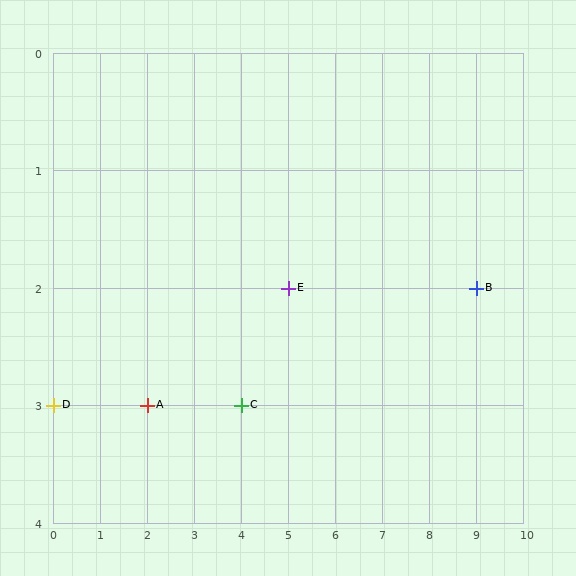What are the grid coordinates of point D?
Point D is at grid coordinates (0, 3).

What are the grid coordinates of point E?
Point E is at grid coordinates (5, 2).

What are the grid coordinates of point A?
Point A is at grid coordinates (2, 3).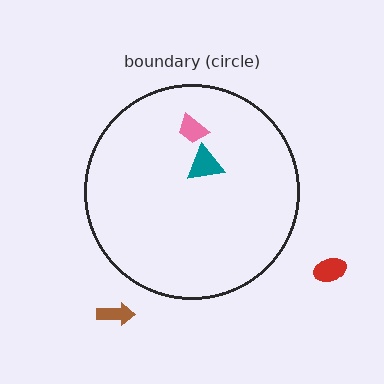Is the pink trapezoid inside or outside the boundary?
Inside.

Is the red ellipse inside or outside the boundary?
Outside.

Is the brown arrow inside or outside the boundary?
Outside.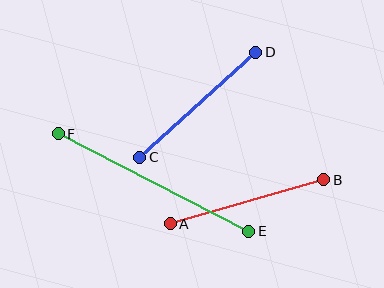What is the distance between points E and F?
The distance is approximately 214 pixels.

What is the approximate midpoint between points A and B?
The midpoint is at approximately (247, 202) pixels.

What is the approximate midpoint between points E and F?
The midpoint is at approximately (153, 182) pixels.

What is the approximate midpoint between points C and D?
The midpoint is at approximately (198, 105) pixels.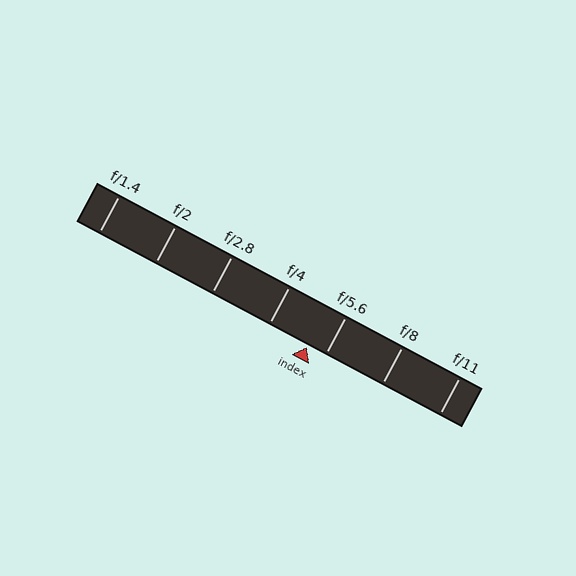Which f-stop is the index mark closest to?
The index mark is closest to f/5.6.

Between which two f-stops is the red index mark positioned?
The index mark is between f/4 and f/5.6.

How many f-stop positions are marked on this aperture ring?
There are 7 f-stop positions marked.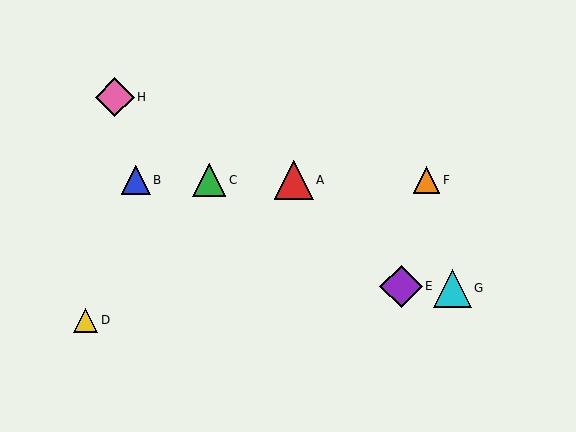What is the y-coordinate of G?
Object G is at y≈288.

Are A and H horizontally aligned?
No, A is at y≈180 and H is at y≈97.